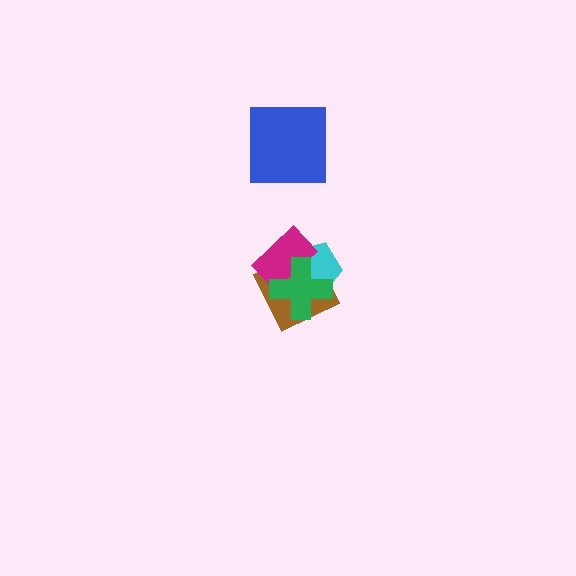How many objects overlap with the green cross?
3 objects overlap with the green cross.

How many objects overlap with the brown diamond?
3 objects overlap with the brown diamond.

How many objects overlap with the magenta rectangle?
3 objects overlap with the magenta rectangle.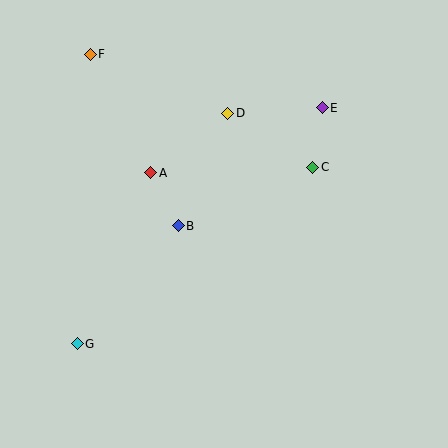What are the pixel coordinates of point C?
Point C is at (313, 167).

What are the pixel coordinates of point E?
Point E is at (322, 108).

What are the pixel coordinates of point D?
Point D is at (228, 113).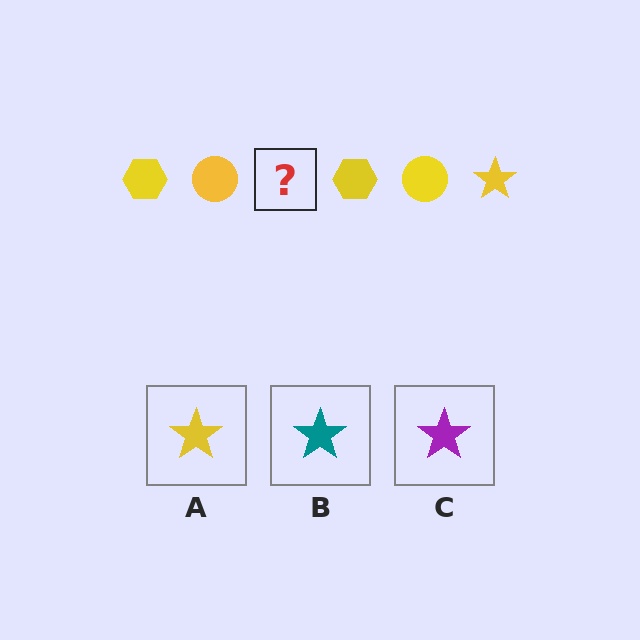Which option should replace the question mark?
Option A.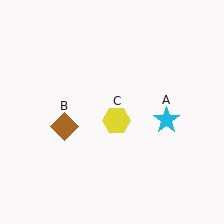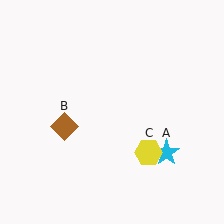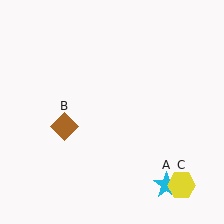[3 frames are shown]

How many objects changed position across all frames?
2 objects changed position: cyan star (object A), yellow hexagon (object C).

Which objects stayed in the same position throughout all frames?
Brown diamond (object B) remained stationary.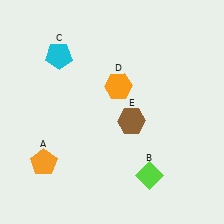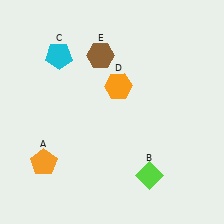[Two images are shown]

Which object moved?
The brown hexagon (E) moved up.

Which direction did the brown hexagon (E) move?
The brown hexagon (E) moved up.